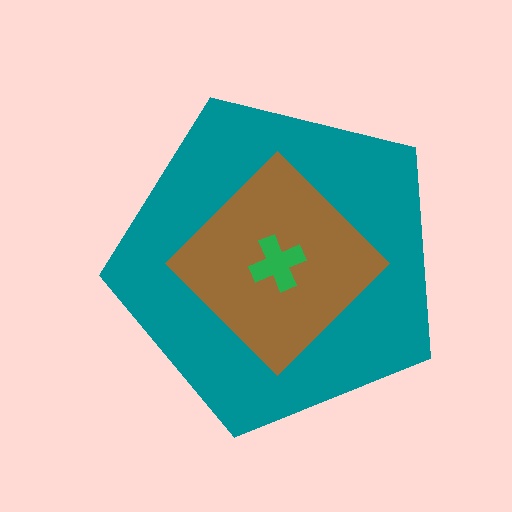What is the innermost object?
The green cross.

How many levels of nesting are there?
3.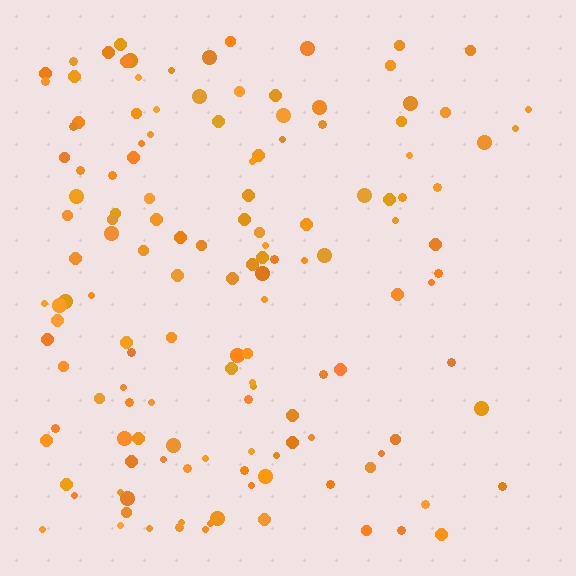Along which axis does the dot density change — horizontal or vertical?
Horizontal.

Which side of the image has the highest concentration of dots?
The left.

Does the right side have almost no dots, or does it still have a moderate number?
Still a moderate number, just noticeably fewer than the left.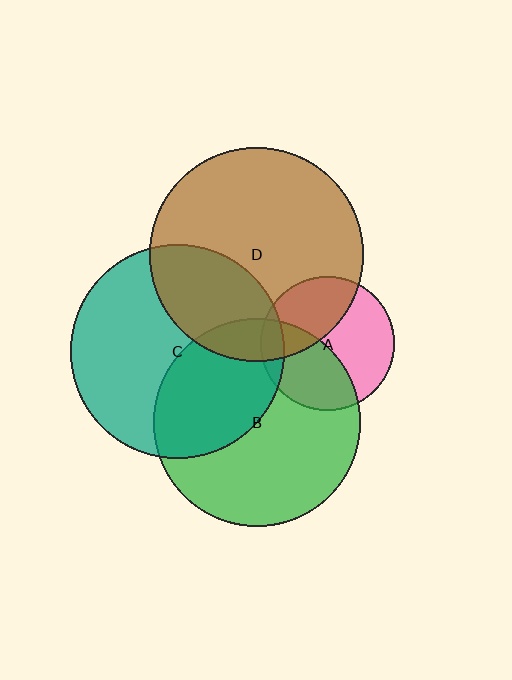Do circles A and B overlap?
Yes.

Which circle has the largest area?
Circle C (teal).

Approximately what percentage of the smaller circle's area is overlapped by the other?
Approximately 40%.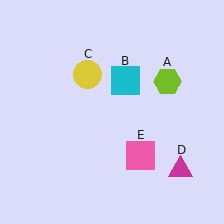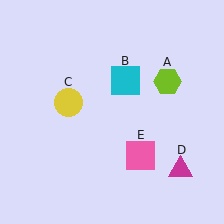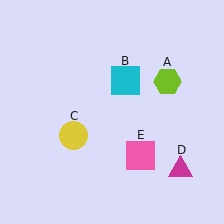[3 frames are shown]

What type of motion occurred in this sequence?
The yellow circle (object C) rotated counterclockwise around the center of the scene.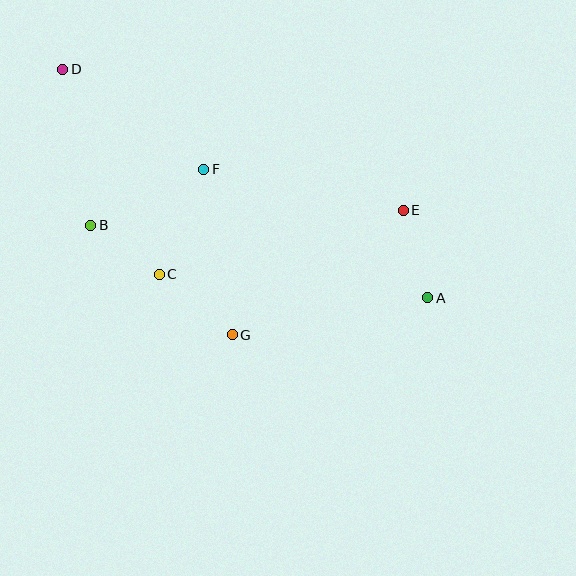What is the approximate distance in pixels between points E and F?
The distance between E and F is approximately 203 pixels.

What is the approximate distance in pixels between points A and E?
The distance between A and E is approximately 91 pixels.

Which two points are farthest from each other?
Points A and D are farthest from each other.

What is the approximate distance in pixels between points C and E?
The distance between C and E is approximately 252 pixels.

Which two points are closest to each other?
Points B and C are closest to each other.